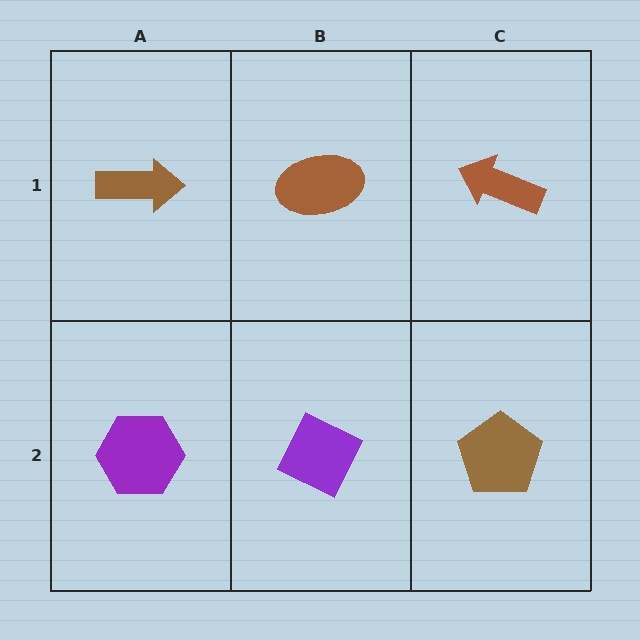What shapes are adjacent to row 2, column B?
A brown ellipse (row 1, column B), a purple hexagon (row 2, column A), a brown pentagon (row 2, column C).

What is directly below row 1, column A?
A purple hexagon.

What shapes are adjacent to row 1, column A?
A purple hexagon (row 2, column A), a brown ellipse (row 1, column B).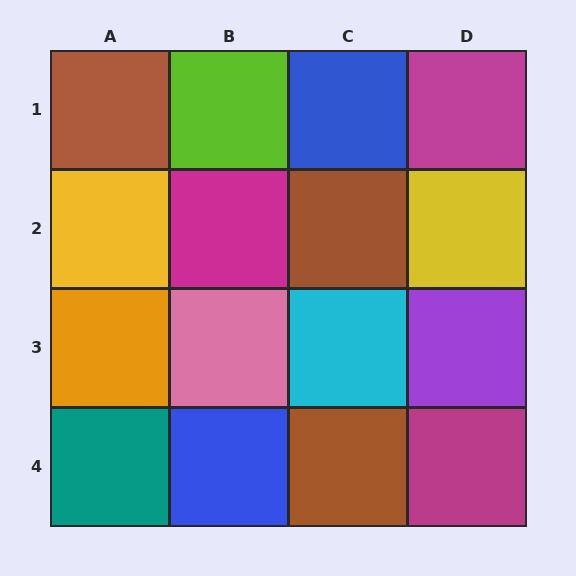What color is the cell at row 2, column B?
Magenta.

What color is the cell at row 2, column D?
Yellow.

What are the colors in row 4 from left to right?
Teal, blue, brown, magenta.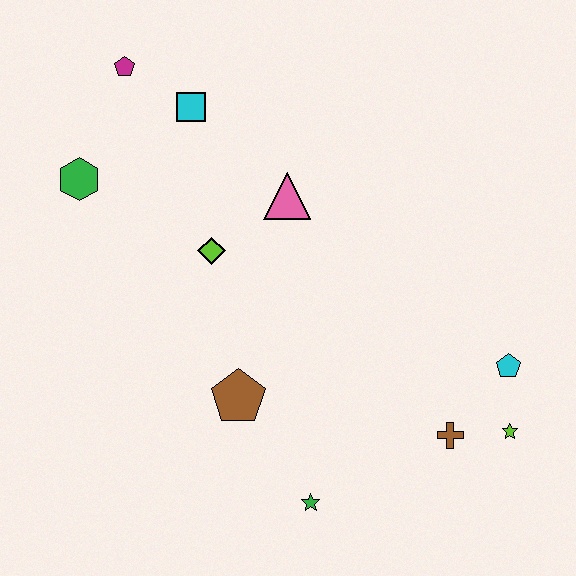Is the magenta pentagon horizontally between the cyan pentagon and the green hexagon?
Yes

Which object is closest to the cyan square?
The magenta pentagon is closest to the cyan square.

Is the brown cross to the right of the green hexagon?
Yes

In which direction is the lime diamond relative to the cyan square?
The lime diamond is below the cyan square.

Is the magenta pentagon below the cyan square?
No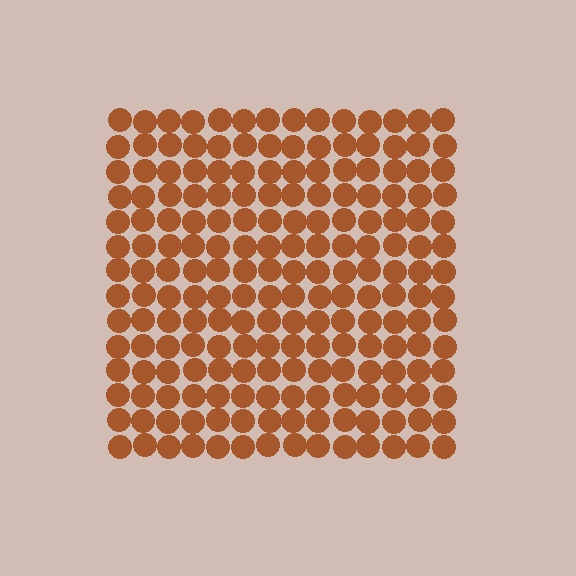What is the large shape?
The large shape is a square.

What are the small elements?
The small elements are circles.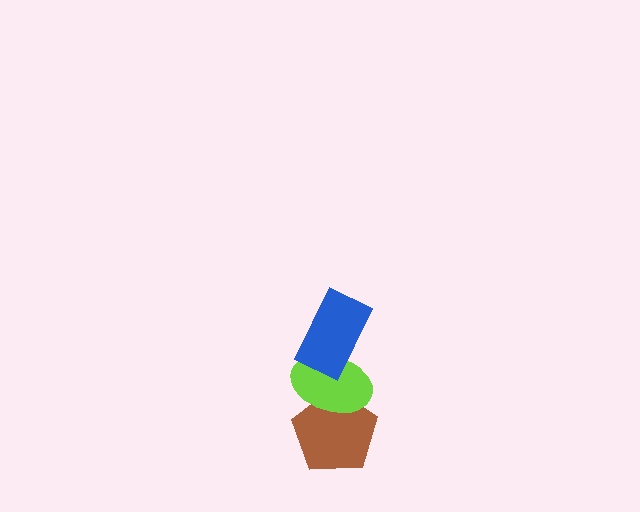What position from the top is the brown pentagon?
The brown pentagon is 3rd from the top.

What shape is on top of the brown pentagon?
The lime ellipse is on top of the brown pentagon.